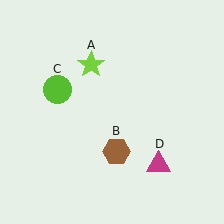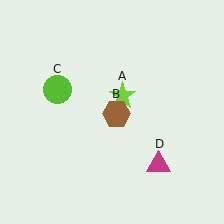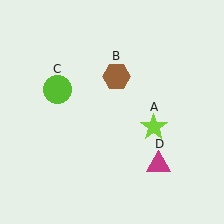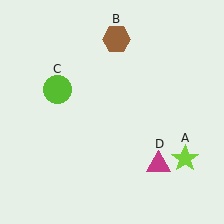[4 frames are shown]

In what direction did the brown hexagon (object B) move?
The brown hexagon (object B) moved up.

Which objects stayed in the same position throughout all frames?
Lime circle (object C) and magenta triangle (object D) remained stationary.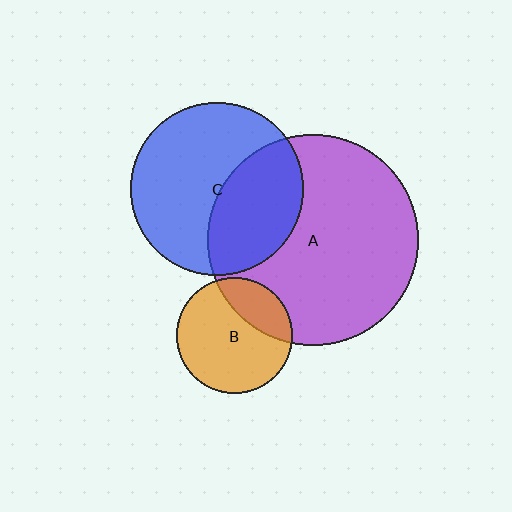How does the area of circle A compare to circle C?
Approximately 1.5 times.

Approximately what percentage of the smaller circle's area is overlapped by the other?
Approximately 25%.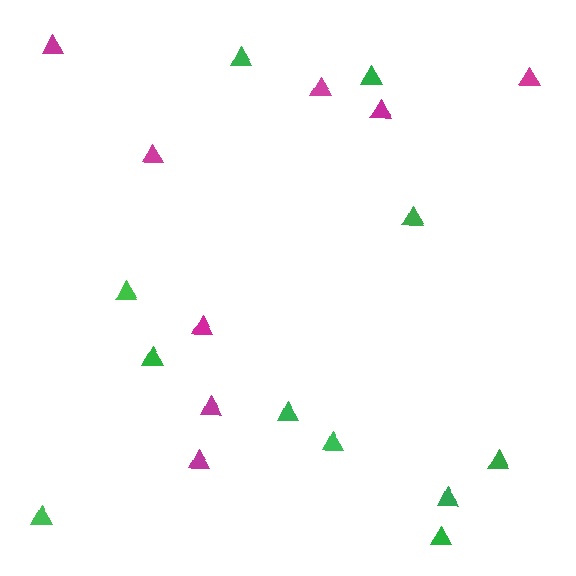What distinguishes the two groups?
There are 2 groups: one group of green triangles (11) and one group of magenta triangles (8).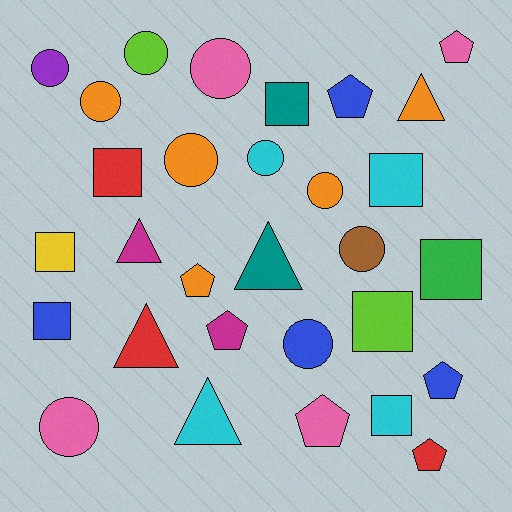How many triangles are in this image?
There are 5 triangles.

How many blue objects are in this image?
There are 4 blue objects.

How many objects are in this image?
There are 30 objects.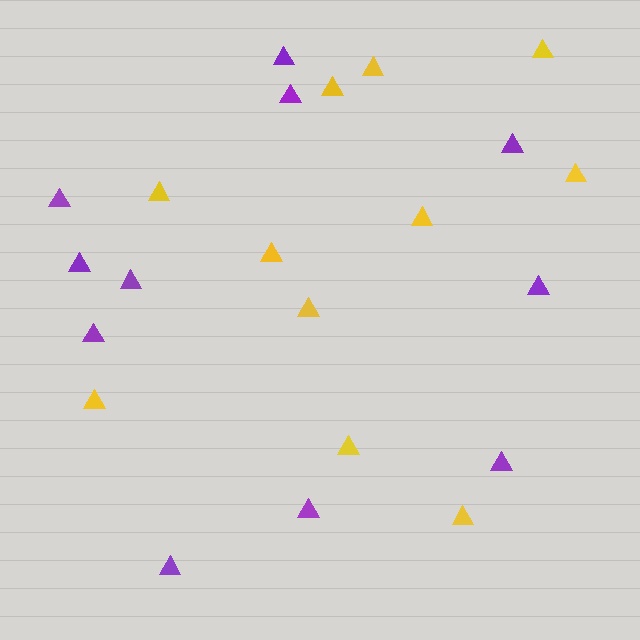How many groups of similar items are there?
There are 2 groups: one group of yellow triangles (11) and one group of purple triangles (11).